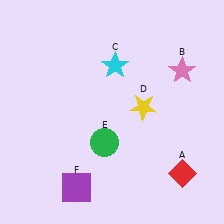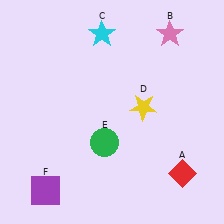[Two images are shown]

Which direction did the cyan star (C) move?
The cyan star (C) moved up.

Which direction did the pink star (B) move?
The pink star (B) moved up.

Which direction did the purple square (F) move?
The purple square (F) moved left.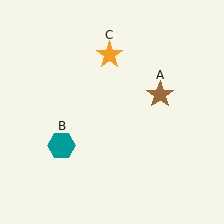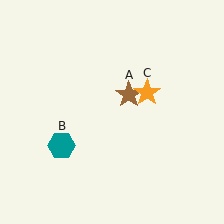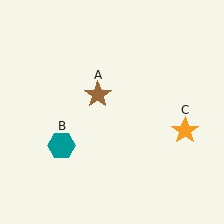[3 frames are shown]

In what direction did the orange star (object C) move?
The orange star (object C) moved down and to the right.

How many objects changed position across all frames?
2 objects changed position: brown star (object A), orange star (object C).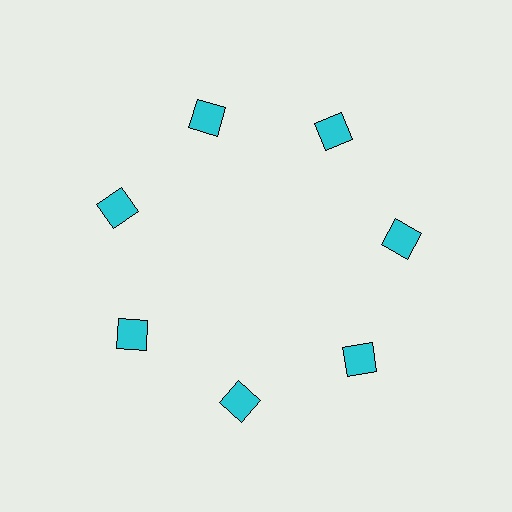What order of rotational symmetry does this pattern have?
This pattern has 7-fold rotational symmetry.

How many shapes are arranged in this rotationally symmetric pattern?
There are 7 shapes, arranged in 7 groups of 1.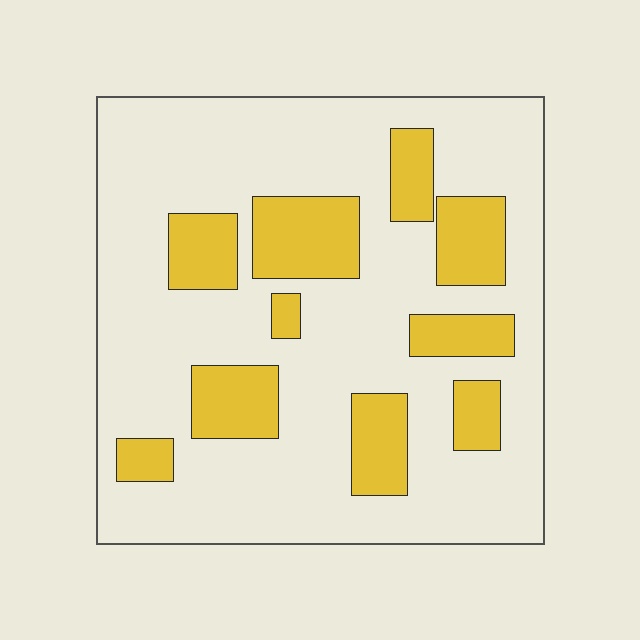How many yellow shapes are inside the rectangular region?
10.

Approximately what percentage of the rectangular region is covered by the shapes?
Approximately 25%.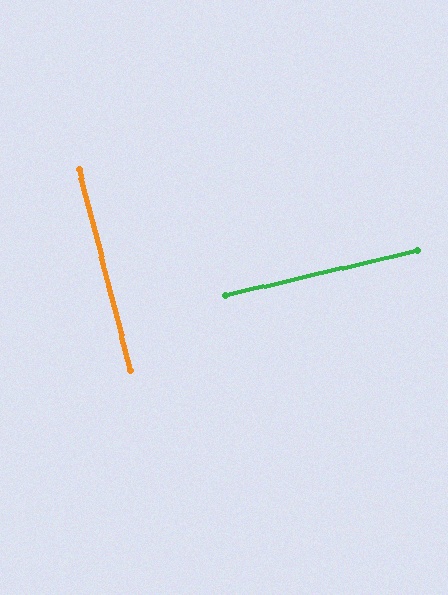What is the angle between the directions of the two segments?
Approximately 89 degrees.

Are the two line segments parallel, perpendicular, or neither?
Perpendicular — they meet at approximately 89°.